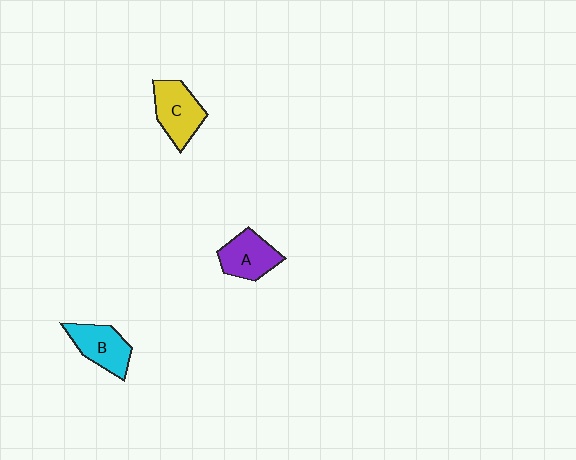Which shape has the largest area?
Shape C (yellow).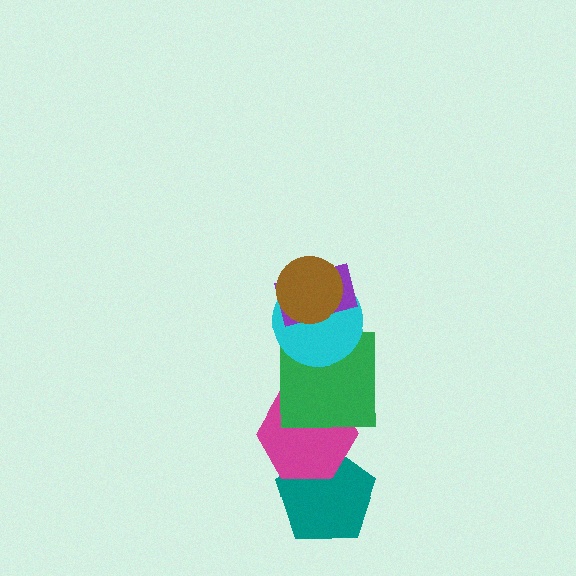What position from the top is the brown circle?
The brown circle is 1st from the top.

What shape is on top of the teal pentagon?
The magenta hexagon is on top of the teal pentagon.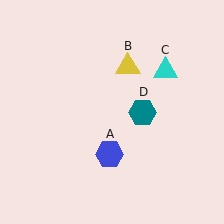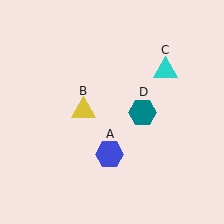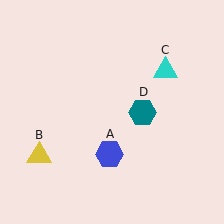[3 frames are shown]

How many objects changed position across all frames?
1 object changed position: yellow triangle (object B).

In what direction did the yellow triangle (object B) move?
The yellow triangle (object B) moved down and to the left.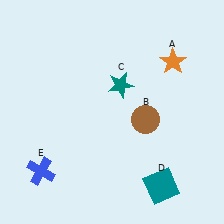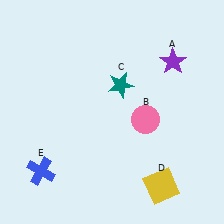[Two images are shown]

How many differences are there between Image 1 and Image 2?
There are 3 differences between the two images.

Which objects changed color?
A changed from orange to purple. B changed from brown to pink. D changed from teal to yellow.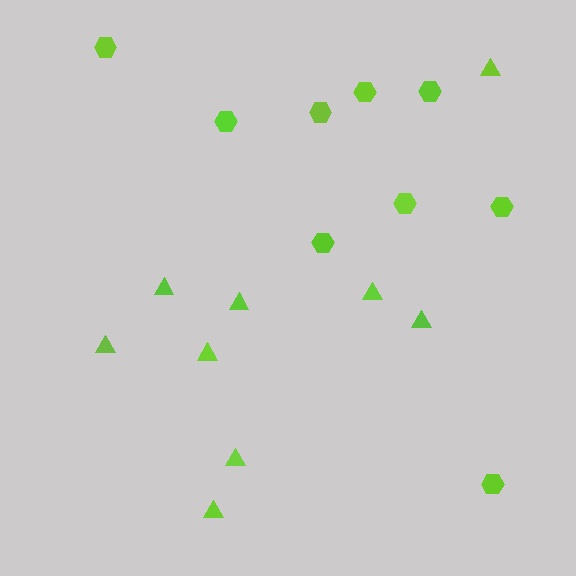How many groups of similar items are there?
There are 2 groups: one group of triangles (9) and one group of hexagons (9).